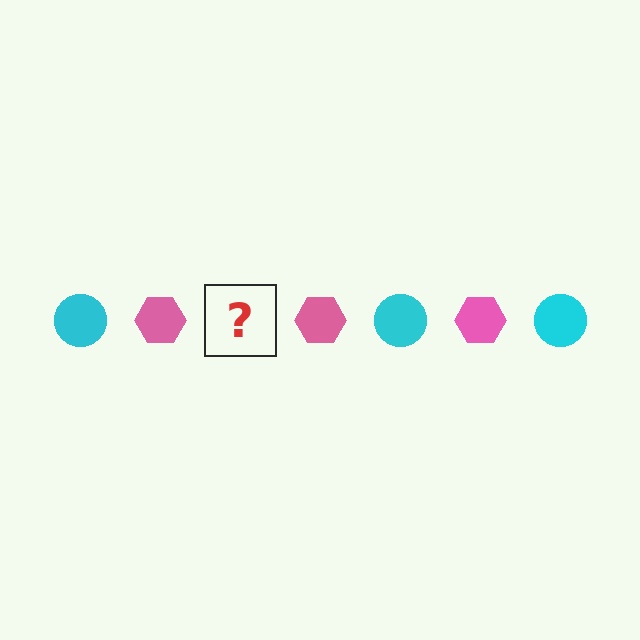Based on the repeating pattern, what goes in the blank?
The blank should be a cyan circle.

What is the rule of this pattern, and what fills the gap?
The rule is that the pattern alternates between cyan circle and pink hexagon. The gap should be filled with a cyan circle.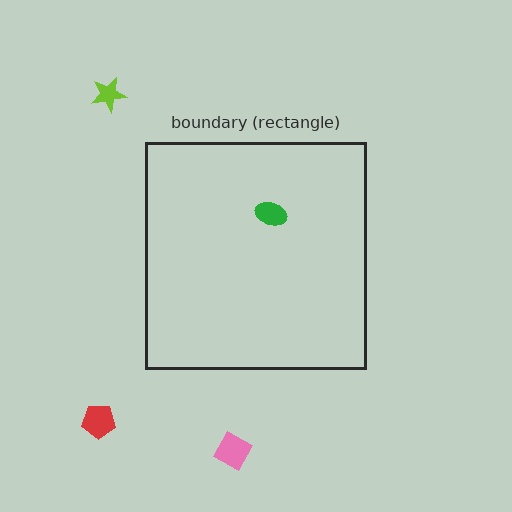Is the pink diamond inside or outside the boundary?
Outside.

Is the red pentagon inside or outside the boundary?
Outside.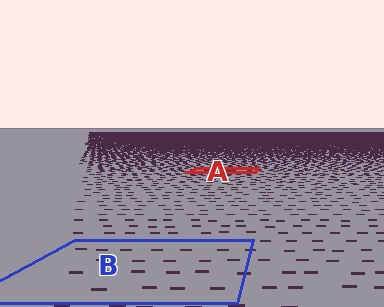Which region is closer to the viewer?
Region B is closer. The texture elements there are larger and more spread out.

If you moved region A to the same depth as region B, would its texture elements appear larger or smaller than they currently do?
They would appear larger. At a closer depth, the same texture elements are projected at a bigger on-screen size.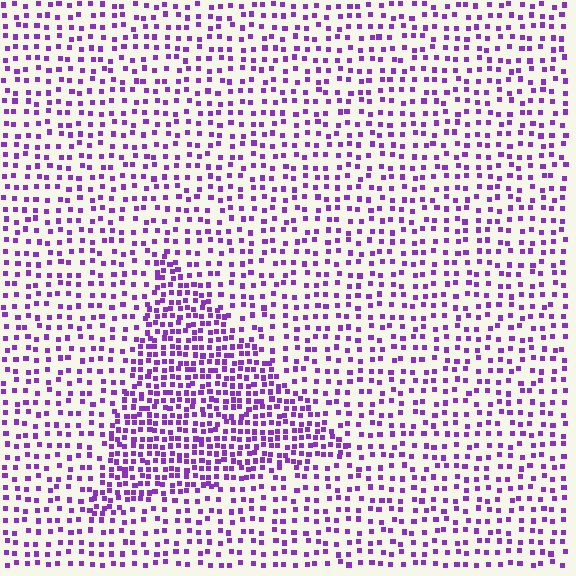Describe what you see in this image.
The image contains small purple elements arranged at two different densities. A triangle-shaped region is visible where the elements are more densely packed than the surrounding area.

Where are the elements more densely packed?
The elements are more densely packed inside the triangle boundary.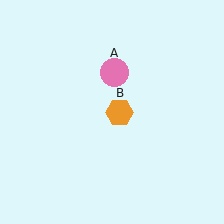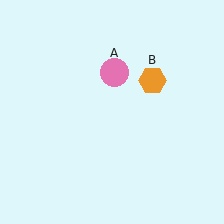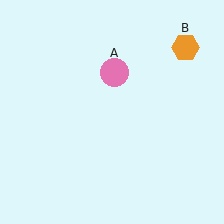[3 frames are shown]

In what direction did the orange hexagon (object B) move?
The orange hexagon (object B) moved up and to the right.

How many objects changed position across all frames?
1 object changed position: orange hexagon (object B).